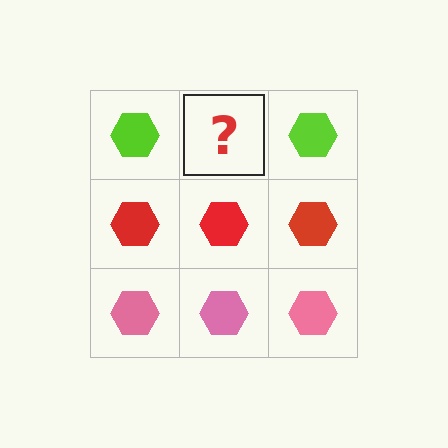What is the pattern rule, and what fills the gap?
The rule is that each row has a consistent color. The gap should be filled with a lime hexagon.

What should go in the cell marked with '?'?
The missing cell should contain a lime hexagon.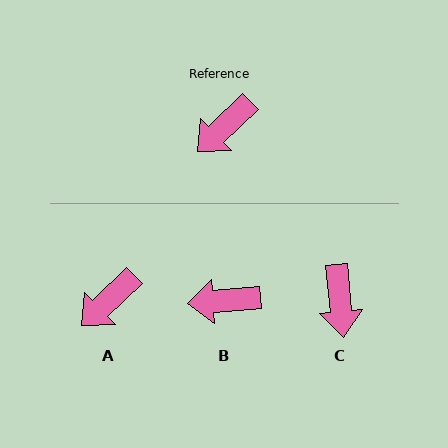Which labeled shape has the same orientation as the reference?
A.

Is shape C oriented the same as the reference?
No, it is off by about 51 degrees.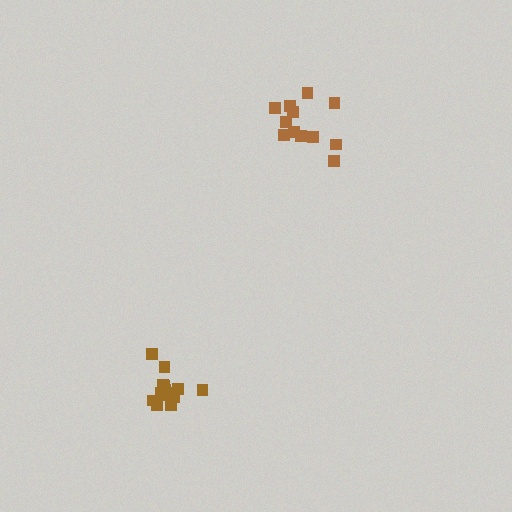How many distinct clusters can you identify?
There are 2 distinct clusters.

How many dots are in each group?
Group 1: 15 dots, Group 2: 12 dots (27 total).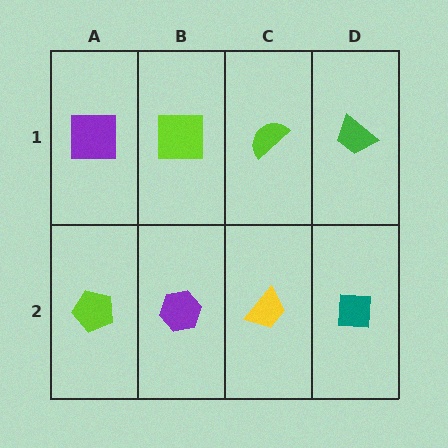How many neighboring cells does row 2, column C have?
3.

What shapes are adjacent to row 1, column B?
A purple hexagon (row 2, column B), a purple square (row 1, column A), a lime semicircle (row 1, column C).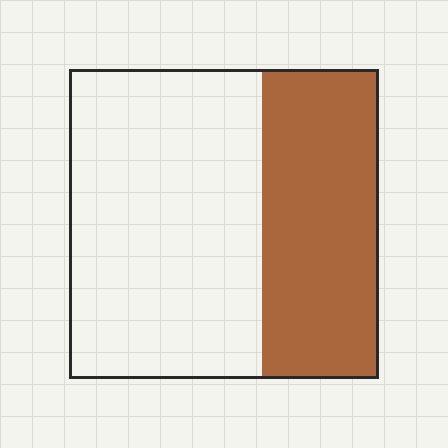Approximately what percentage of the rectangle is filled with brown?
Approximately 40%.